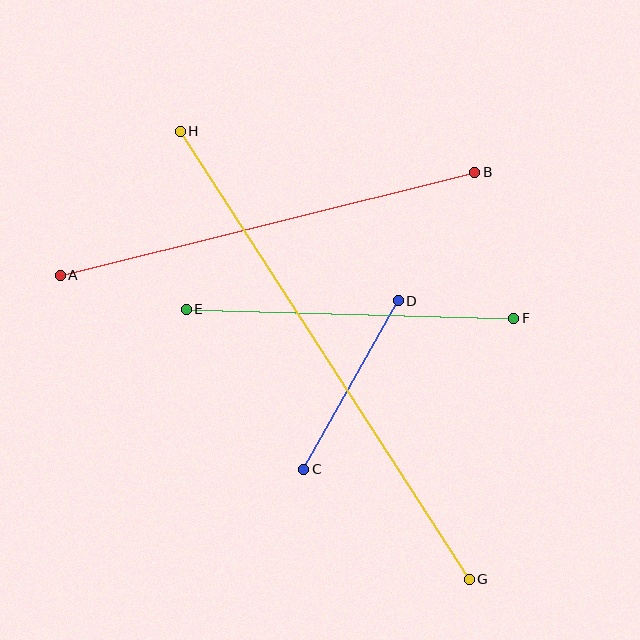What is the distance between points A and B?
The distance is approximately 427 pixels.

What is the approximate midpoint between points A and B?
The midpoint is at approximately (267, 224) pixels.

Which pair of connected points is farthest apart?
Points G and H are farthest apart.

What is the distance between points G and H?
The distance is approximately 533 pixels.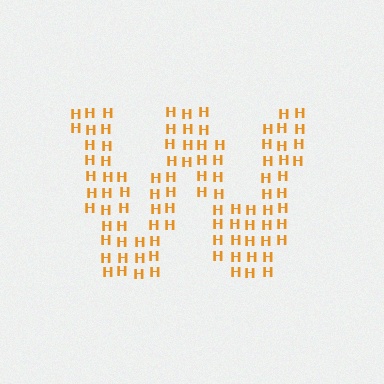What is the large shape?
The large shape is the letter W.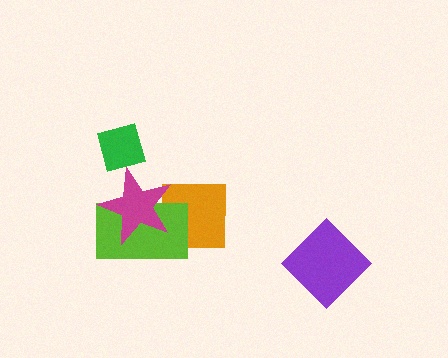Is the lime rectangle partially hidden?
Yes, it is partially covered by another shape.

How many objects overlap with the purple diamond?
0 objects overlap with the purple diamond.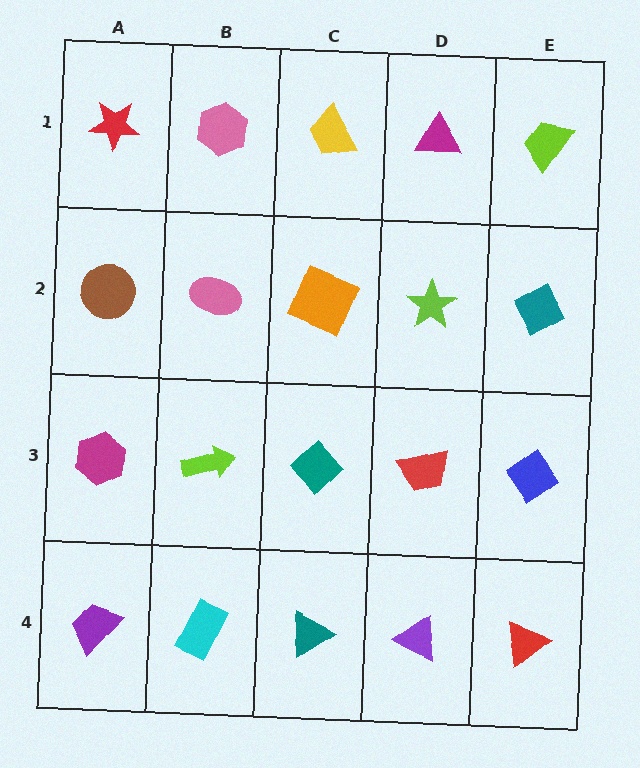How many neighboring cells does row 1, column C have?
3.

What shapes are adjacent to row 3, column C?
An orange square (row 2, column C), a teal triangle (row 4, column C), a lime arrow (row 3, column B), a red trapezoid (row 3, column D).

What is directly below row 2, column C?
A teal diamond.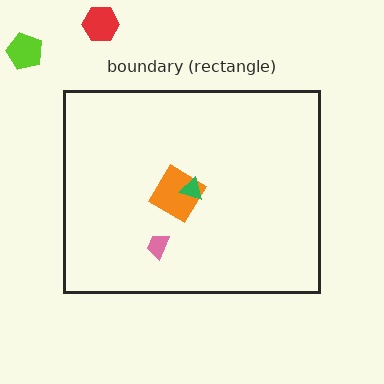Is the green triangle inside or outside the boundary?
Inside.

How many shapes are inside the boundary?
3 inside, 2 outside.